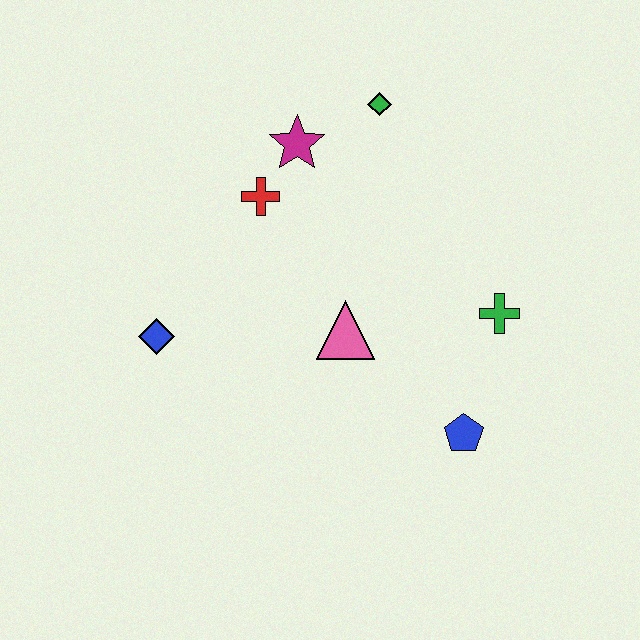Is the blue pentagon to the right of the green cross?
No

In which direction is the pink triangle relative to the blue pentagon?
The pink triangle is to the left of the blue pentagon.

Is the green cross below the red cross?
Yes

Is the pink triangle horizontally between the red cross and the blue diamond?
No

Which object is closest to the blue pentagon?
The green cross is closest to the blue pentagon.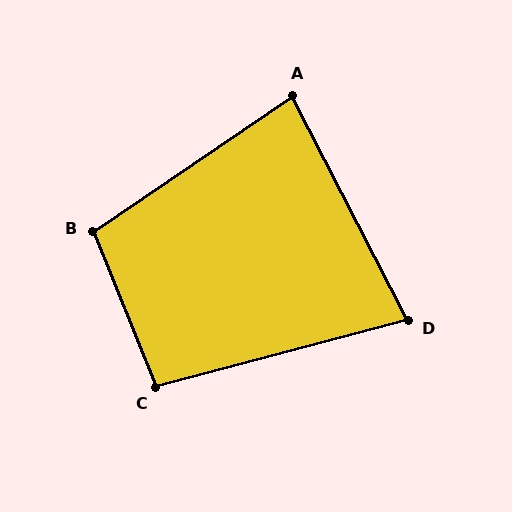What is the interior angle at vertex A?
Approximately 83 degrees (acute).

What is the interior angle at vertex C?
Approximately 97 degrees (obtuse).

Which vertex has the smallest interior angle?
D, at approximately 78 degrees.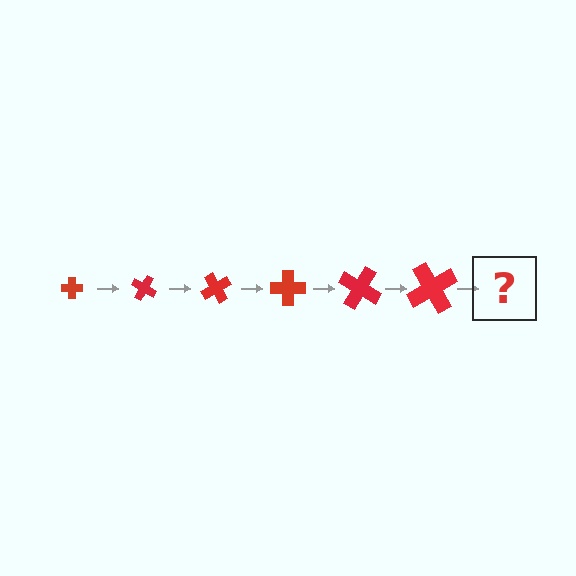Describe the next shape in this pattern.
It should be a cross, larger than the previous one and rotated 180 degrees from the start.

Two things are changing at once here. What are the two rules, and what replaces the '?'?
The two rules are that the cross grows larger each step and it rotates 30 degrees each step. The '?' should be a cross, larger than the previous one and rotated 180 degrees from the start.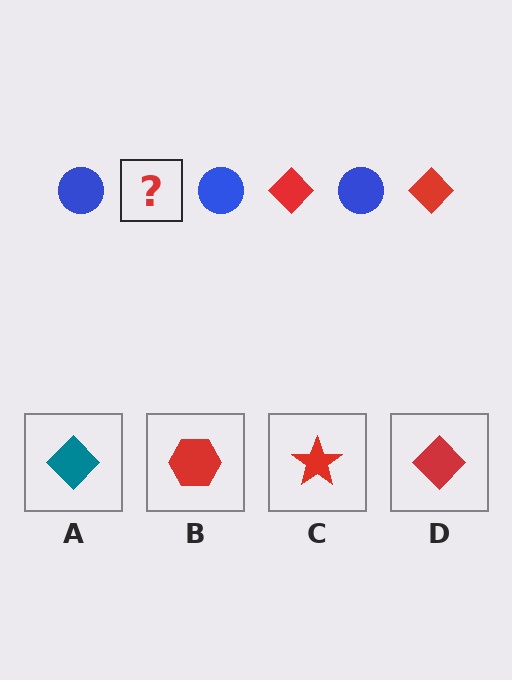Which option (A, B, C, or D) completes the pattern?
D.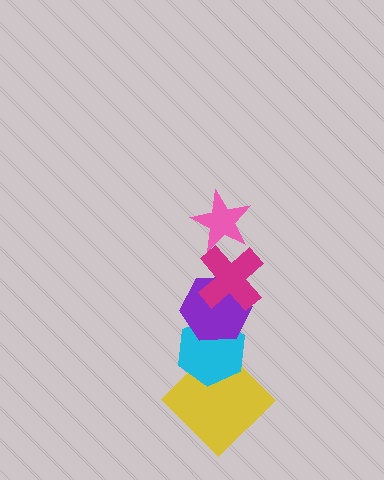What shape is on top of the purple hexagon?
The magenta cross is on top of the purple hexagon.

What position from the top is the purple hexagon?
The purple hexagon is 3rd from the top.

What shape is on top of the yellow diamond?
The cyan hexagon is on top of the yellow diamond.